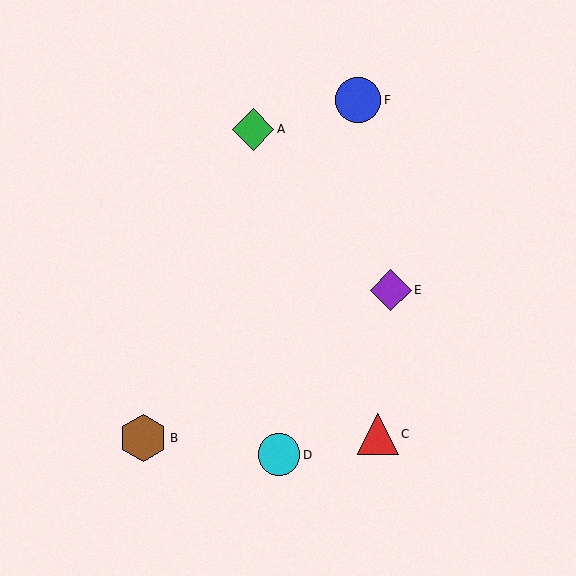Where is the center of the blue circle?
The center of the blue circle is at (358, 100).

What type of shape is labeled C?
Shape C is a red triangle.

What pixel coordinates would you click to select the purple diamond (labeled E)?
Click at (391, 290) to select the purple diamond E.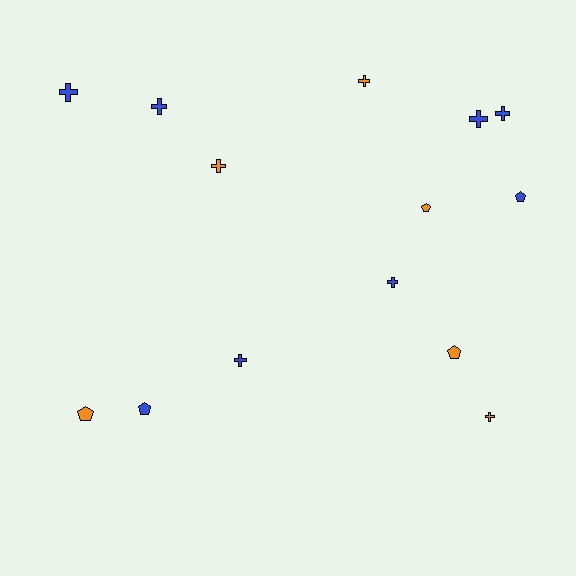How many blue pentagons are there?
There are 2 blue pentagons.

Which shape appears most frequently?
Cross, with 9 objects.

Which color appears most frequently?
Blue, with 8 objects.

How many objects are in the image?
There are 14 objects.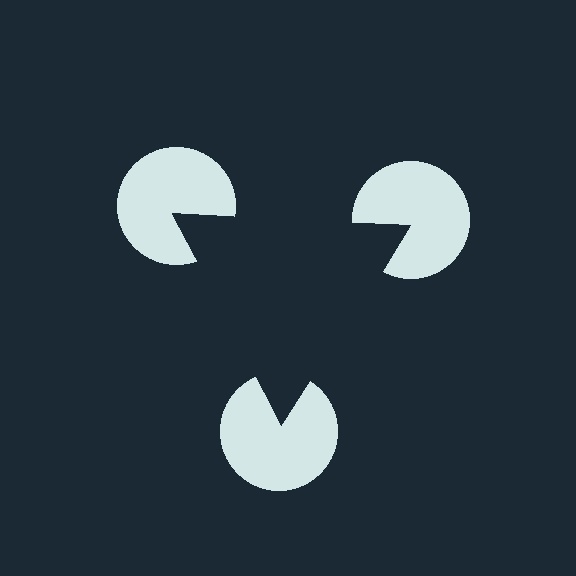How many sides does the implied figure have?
3 sides.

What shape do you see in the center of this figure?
An illusory triangle — its edges are inferred from the aligned wedge cuts in the pac-man discs, not physically drawn.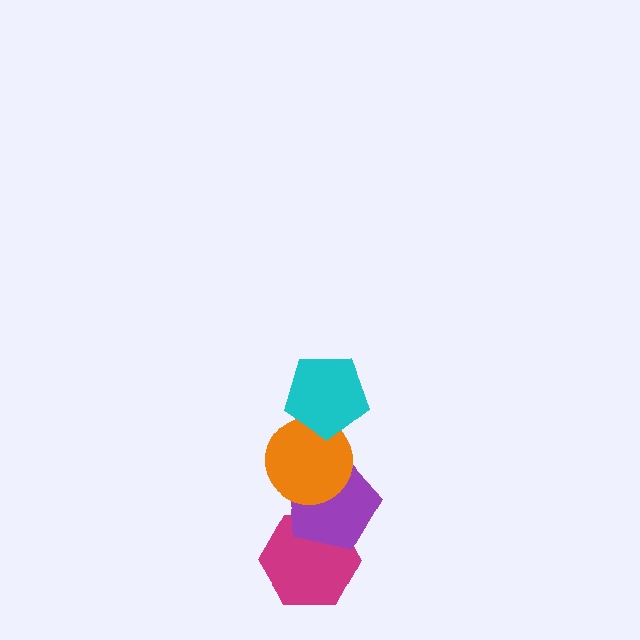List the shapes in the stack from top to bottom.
From top to bottom: the cyan pentagon, the orange circle, the purple pentagon, the magenta hexagon.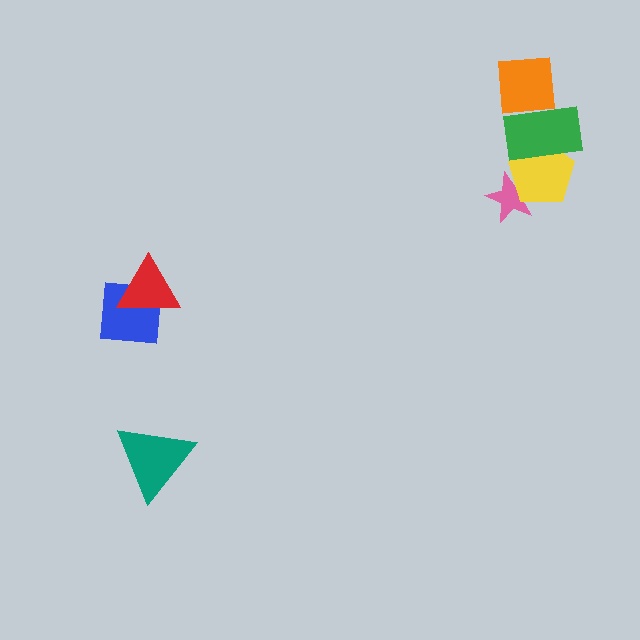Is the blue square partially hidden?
Yes, it is partially covered by another shape.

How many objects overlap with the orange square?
1 object overlaps with the orange square.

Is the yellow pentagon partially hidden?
Yes, it is partially covered by another shape.